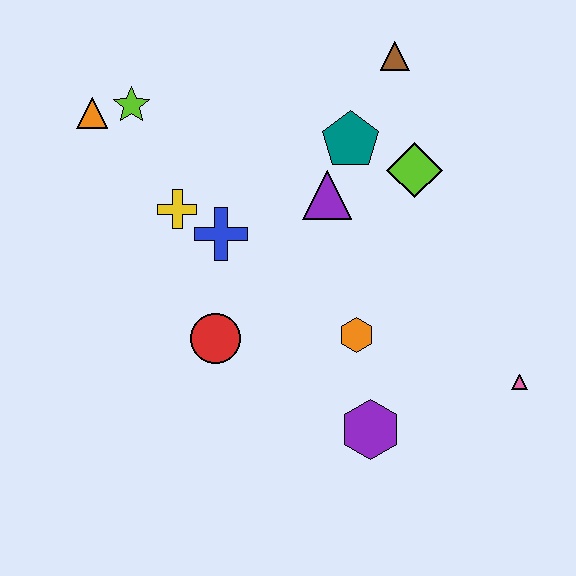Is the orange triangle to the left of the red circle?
Yes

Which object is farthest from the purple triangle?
The pink triangle is farthest from the purple triangle.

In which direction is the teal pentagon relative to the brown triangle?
The teal pentagon is below the brown triangle.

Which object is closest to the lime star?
The orange triangle is closest to the lime star.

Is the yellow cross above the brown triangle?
No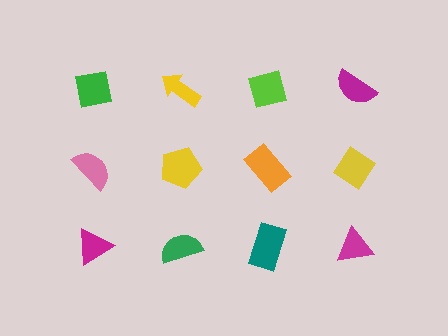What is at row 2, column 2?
A yellow pentagon.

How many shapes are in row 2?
4 shapes.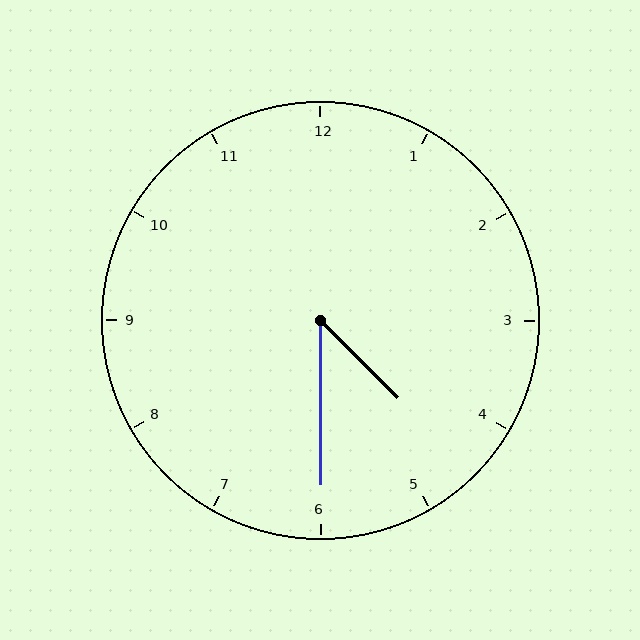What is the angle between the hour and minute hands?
Approximately 45 degrees.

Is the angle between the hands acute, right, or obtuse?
It is acute.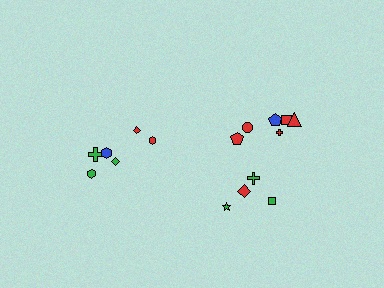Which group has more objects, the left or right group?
The right group.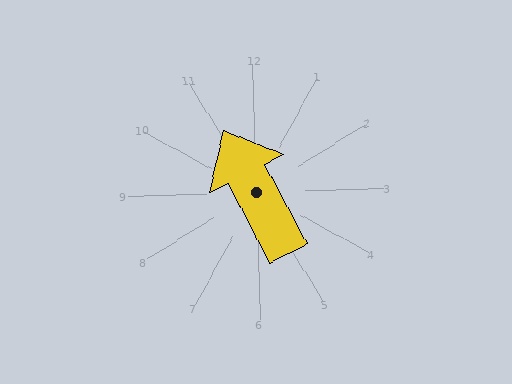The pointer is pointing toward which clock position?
Roughly 11 o'clock.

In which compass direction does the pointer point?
Northwest.